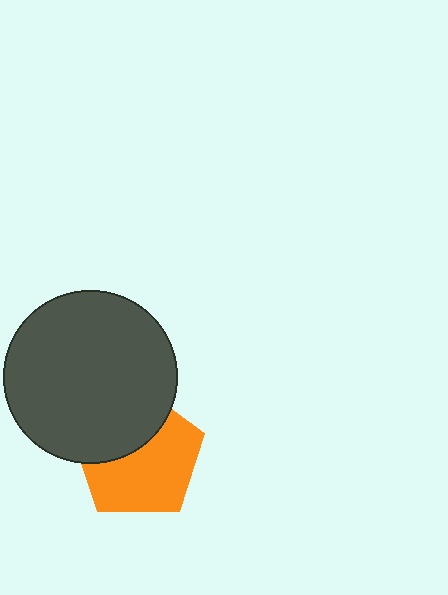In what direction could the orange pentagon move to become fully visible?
The orange pentagon could move down. That would shift it out from behind the dark gray circle entirely.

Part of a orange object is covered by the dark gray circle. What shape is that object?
It is a pentagon.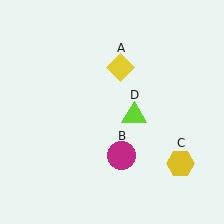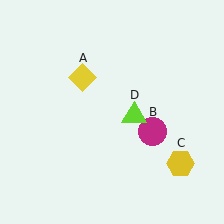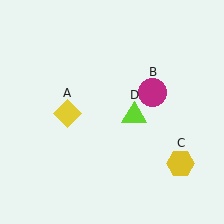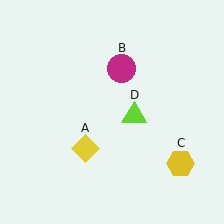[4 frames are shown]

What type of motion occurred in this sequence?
The yellow diamond (object A), magenta circle (object B) rotated counterclockwise around the center of the scene.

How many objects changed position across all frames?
2 objects changed position: yellow diamond (object A), magenta circle (object B).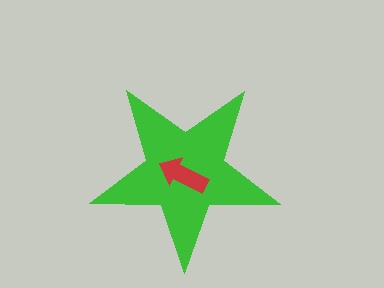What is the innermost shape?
The red arrow.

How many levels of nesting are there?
2.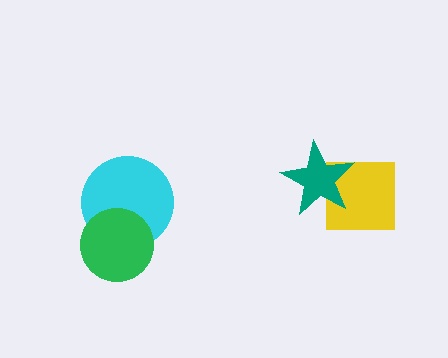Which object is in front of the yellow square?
The teal star is in front of the yellow square.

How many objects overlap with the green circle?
1 object overlaps with the green circle.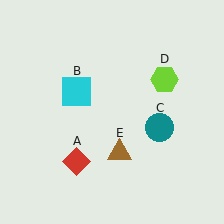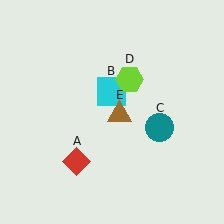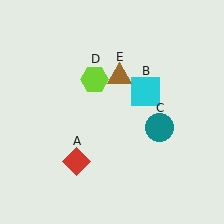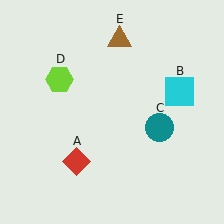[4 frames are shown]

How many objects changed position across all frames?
3 objects changed position: cyan square (object B), lime hexagon (object D), brown triangle (object E).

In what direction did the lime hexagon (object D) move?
The lime hexagon (object D) moved left.